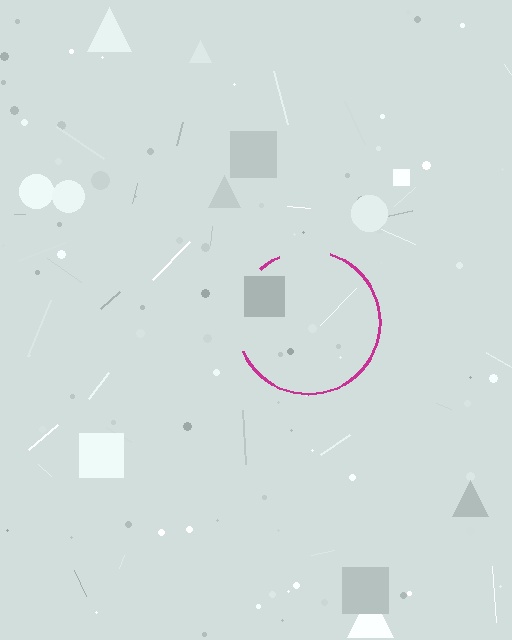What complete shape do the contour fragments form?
The contour fragments form a circle.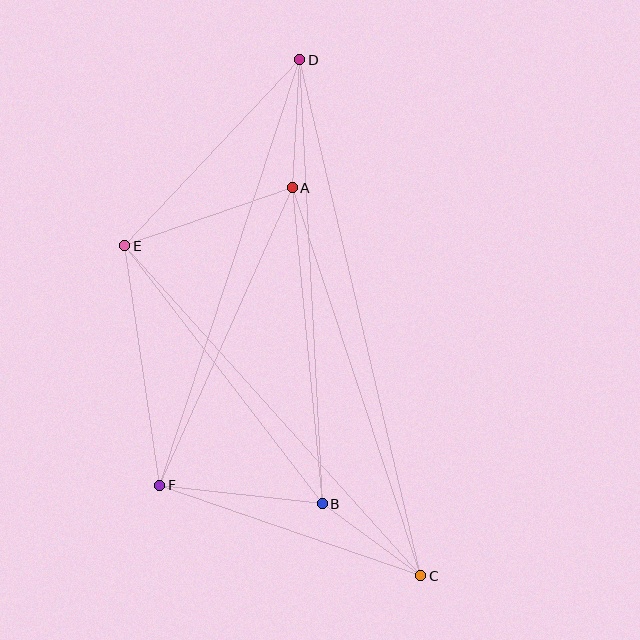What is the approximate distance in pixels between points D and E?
The distance between D and E is approximately 255 pixels.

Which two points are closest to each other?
Points B and C are closest to each other.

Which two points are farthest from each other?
Points C and D are farthest from each other.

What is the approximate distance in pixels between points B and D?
The distance between B and D is approximately 445 pixels.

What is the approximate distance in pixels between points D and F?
The distance between D and F is approximately 448 pixels.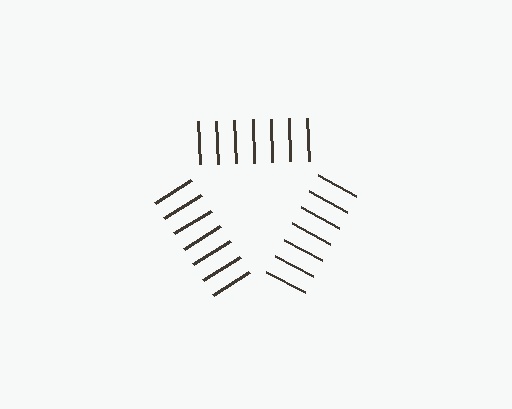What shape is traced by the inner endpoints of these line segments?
An illusory triangle — the line segments terminate on its edges but no continuous stroke is drawn.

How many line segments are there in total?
21 — 7 along each of the 3 edges.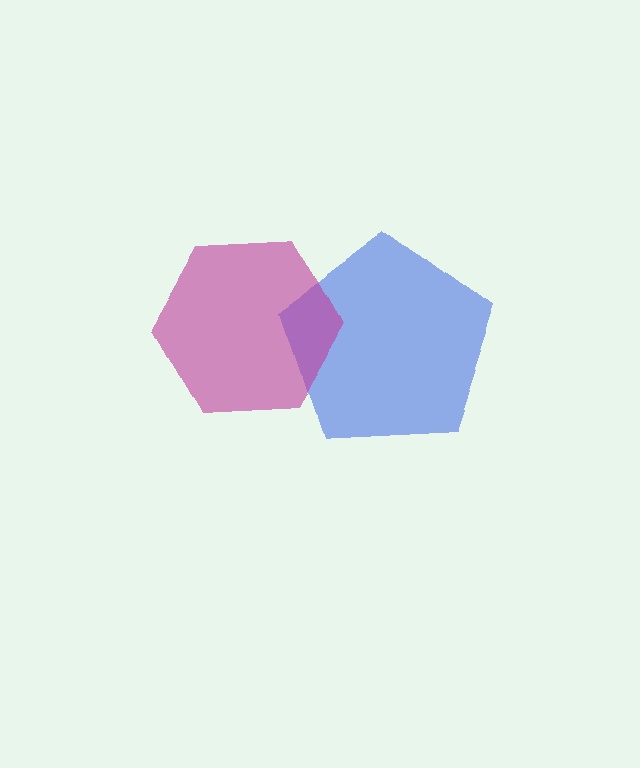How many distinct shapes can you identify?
There are 2 distinct shapes: a blue pentagon, a magenta hexagon.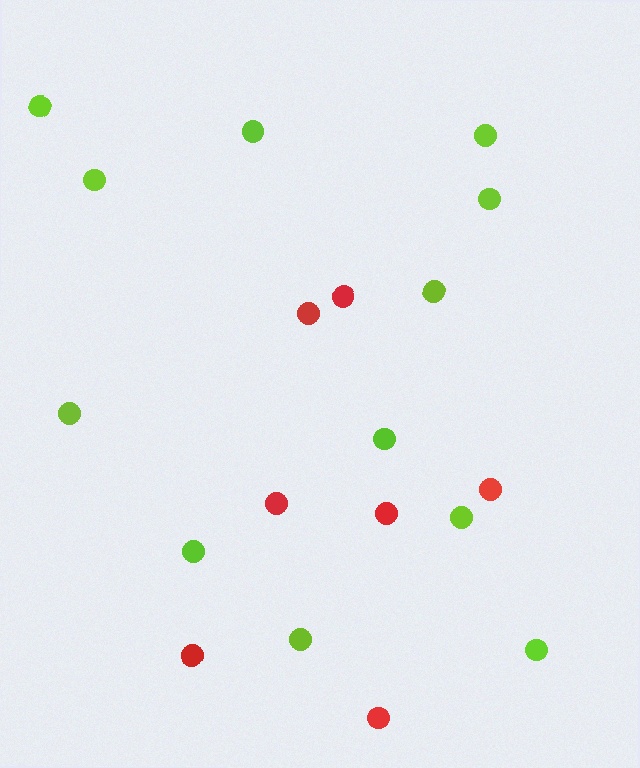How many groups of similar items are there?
There are 2 groups: one group of red circles (7) and one group of lime circles (12).